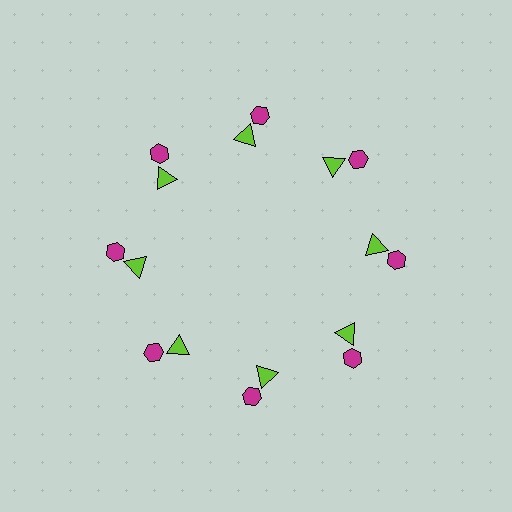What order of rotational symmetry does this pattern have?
This pattern has 8-fold rotational symmetry.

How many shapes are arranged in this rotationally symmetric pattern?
There are 16 shapes, arranged in 8 groups of 2.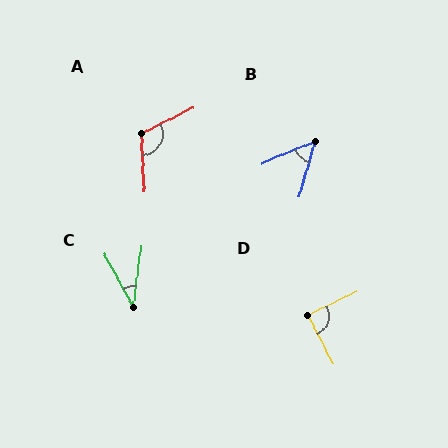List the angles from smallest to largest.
C (36°), B (51°), D (89°), A (114°).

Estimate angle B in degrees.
Approximately 51 degrees.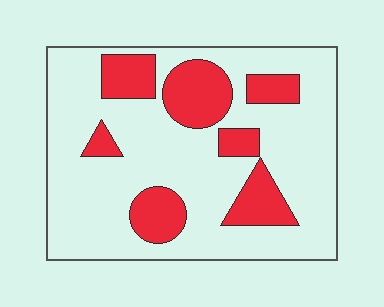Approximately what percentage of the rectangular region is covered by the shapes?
Approximately 25%.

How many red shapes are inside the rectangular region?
7.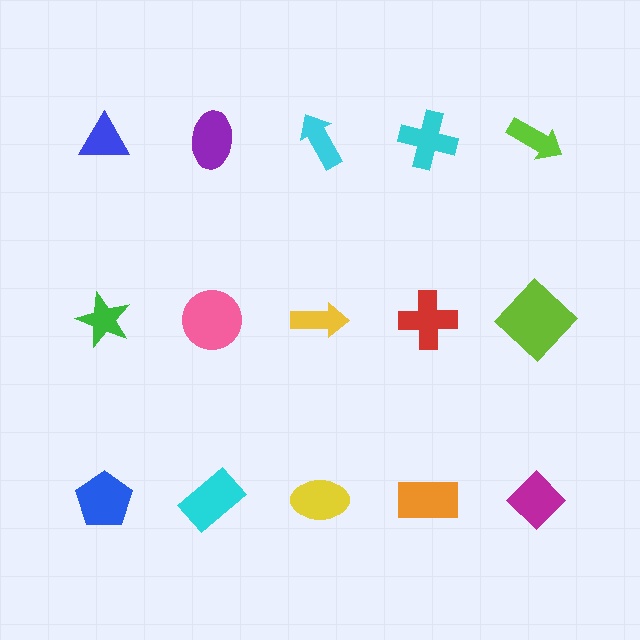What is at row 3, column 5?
A magenta diamond.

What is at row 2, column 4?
A red cross.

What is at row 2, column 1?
A green star.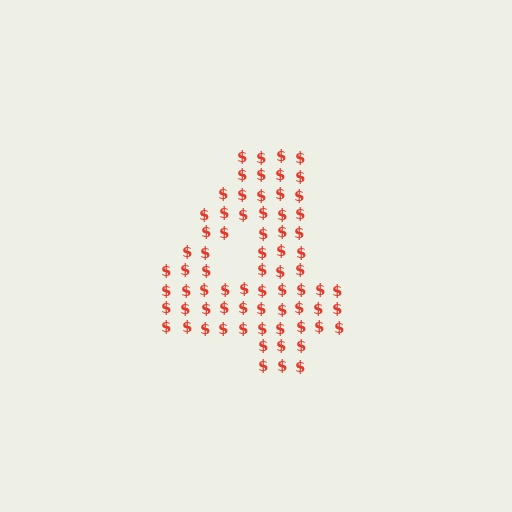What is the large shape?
The large shape is the digit 4.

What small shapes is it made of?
It is made of small dollar signs.